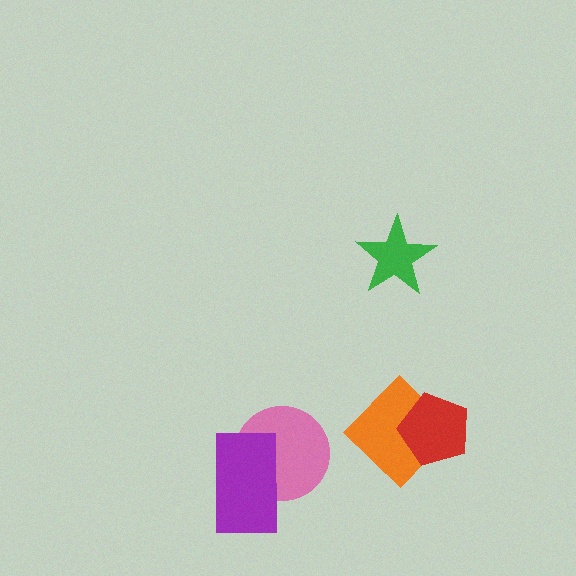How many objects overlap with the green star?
0 objects overlap with the green star.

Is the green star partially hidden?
No, no other shape covers it.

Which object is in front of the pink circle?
The purple rectangle is in front of the pink circle.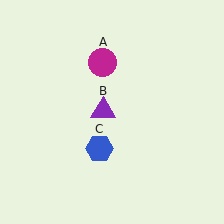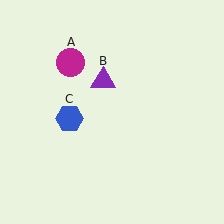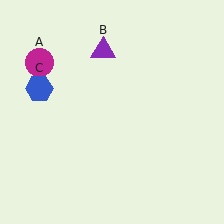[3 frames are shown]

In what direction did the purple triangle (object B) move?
The purple triangle (object B) moved up.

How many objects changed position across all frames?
3 objects changed position: magenta circle (object A), purple triangle (object B), blue hexagon (object C).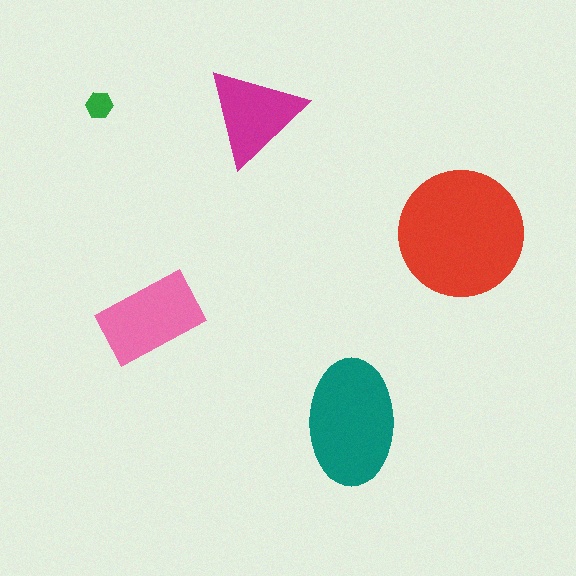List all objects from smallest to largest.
The green hexagon, the magenta triangle, the pink rectangle, the teal ellipse, the red circle.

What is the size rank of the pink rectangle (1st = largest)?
3rd.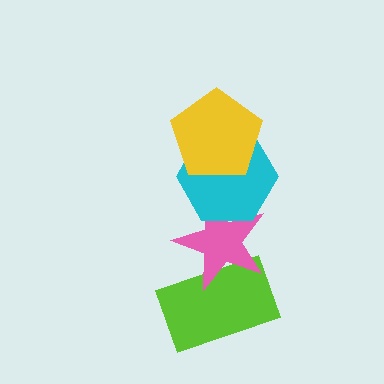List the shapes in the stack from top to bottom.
From top to bottom: the yellow pentagon, the cyan hexagon, the pink star, the lime rectangle.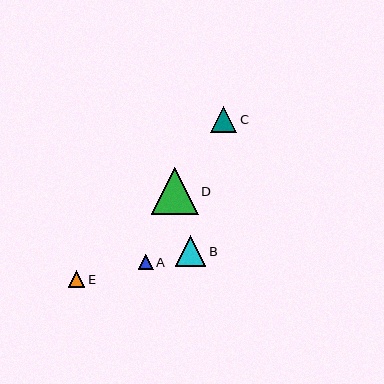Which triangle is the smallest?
Triangle A is the smallest with a size of approximately 15 pixels.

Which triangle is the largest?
Triangle D is the largest with a size of approximately 46 pixels.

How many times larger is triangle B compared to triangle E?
Triangle B is approximately 1.8 times the size of triangle E.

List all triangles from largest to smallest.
From largest to smallest: D, B, C, E, A.